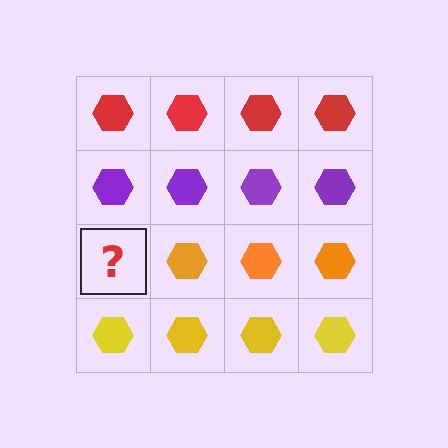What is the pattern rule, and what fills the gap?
The rule is that each row has a consistent color. The gap should be filled with an orange hexagon.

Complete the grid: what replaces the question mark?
The question mark should be replaced with an orange hexagon.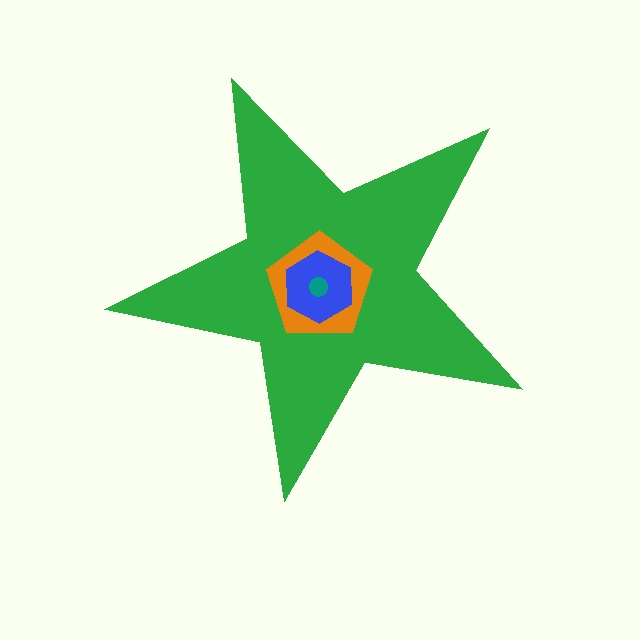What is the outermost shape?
The green star.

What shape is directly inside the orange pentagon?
The blue hexagon.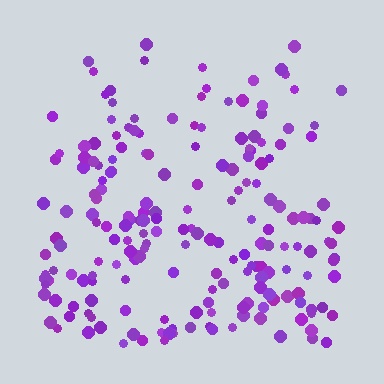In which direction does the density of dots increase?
From top to bottom, with the bottom side densest.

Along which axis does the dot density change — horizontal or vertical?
Vertical.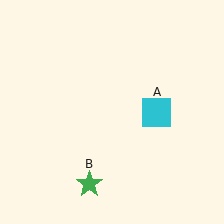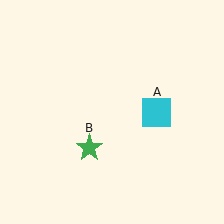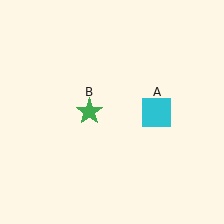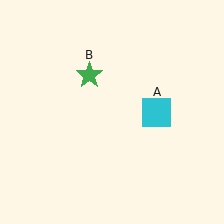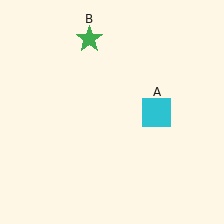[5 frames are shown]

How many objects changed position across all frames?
1 object changed position: green star (object B).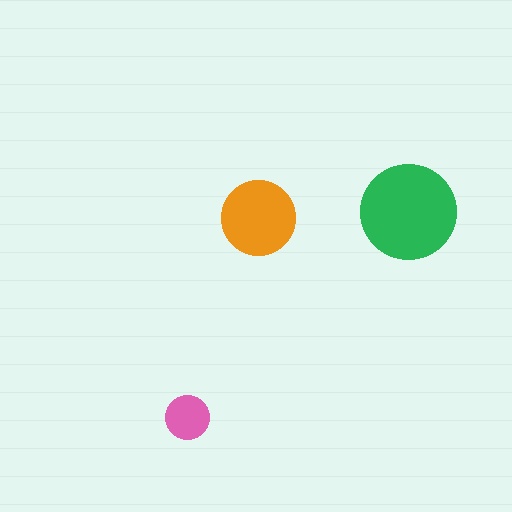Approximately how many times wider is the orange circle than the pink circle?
About 1.5 times wider.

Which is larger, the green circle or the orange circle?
The green one.